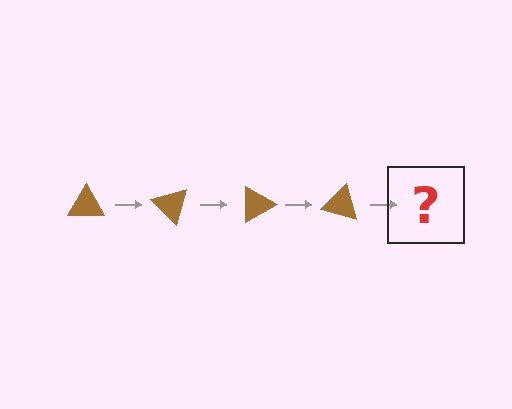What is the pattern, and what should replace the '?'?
The pattern is that the triangle rotates 45 degrees each step. The '?' should be a brown triangle rotated 180 degrees.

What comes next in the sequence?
The next element should be a brown triangle rotated 180 degrees.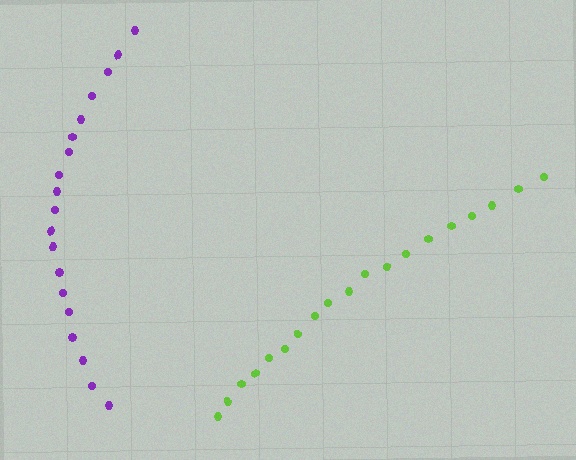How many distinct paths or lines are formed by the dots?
There are 2 distinct paths.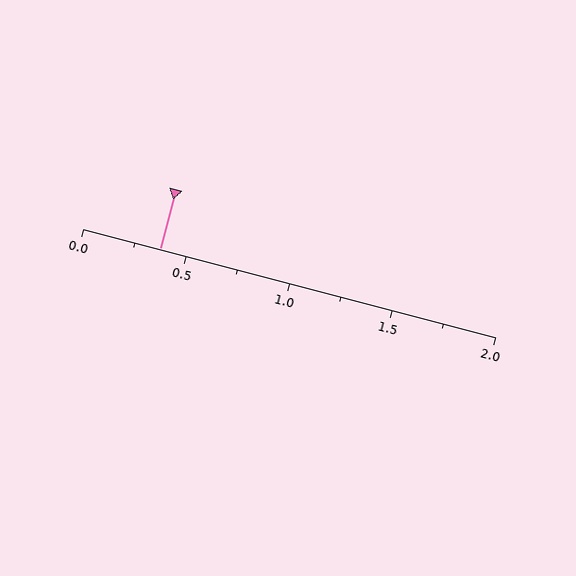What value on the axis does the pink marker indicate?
The marker indicates approximately 0.38.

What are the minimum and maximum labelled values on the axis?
The axis runs from 0.0 to 2.0.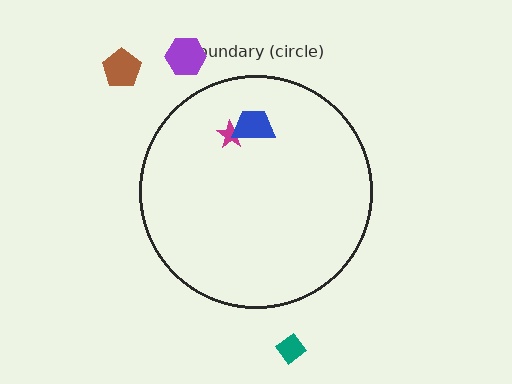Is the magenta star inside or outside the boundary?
Inside.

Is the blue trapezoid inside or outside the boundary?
Inside.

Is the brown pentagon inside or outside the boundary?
Outside.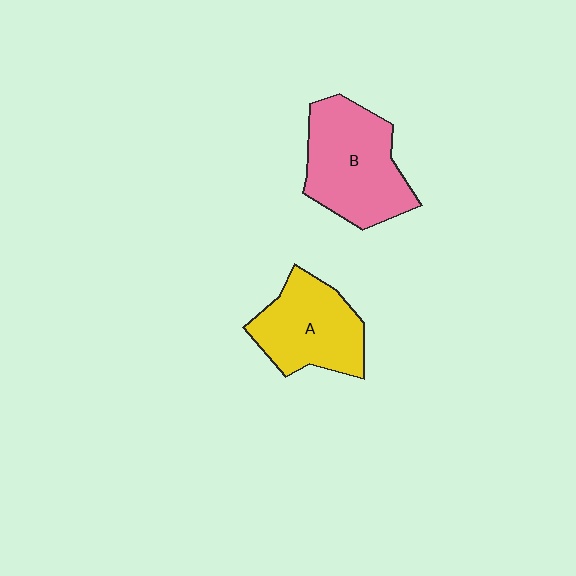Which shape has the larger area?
Shape B (pink).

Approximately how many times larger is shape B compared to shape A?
Approximately 1.2 times.